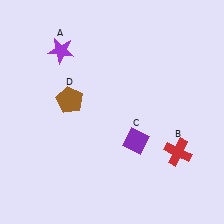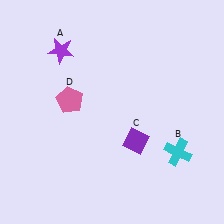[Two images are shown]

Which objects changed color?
B changed from red to cyan. D changed from brown to pink.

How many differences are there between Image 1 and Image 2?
There are 2 differences between the two images.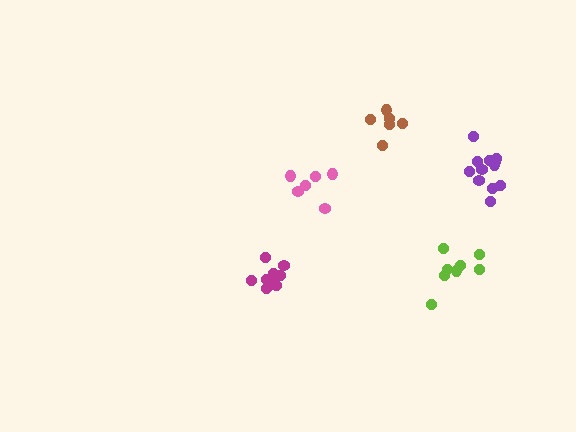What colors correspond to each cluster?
The clusters are colored: brown, pink, magenta, purple, lime.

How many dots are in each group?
Group 1: 6 dots, Group 2: 6 dots, Group 3: 10 dots, Group 4: 12 dots, Group 5: 8 dots (42 total).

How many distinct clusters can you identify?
There are 5 distinct clusters.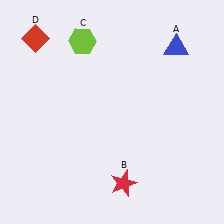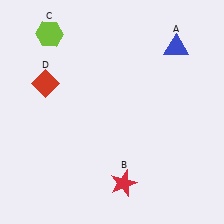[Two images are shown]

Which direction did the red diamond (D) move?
The red diamond (D) moved down.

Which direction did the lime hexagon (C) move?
The lime hexagon (C) moved left.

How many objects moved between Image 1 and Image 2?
2 objects moved between the two images.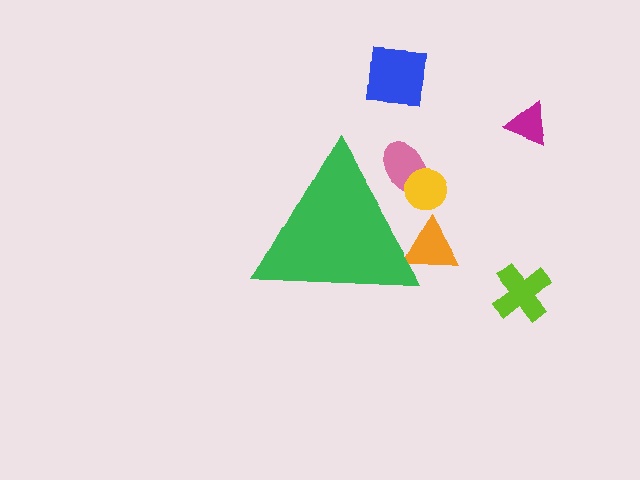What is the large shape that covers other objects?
A green triangle.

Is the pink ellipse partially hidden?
Yes, the pink ellipse is partially hidden behind the green triangle.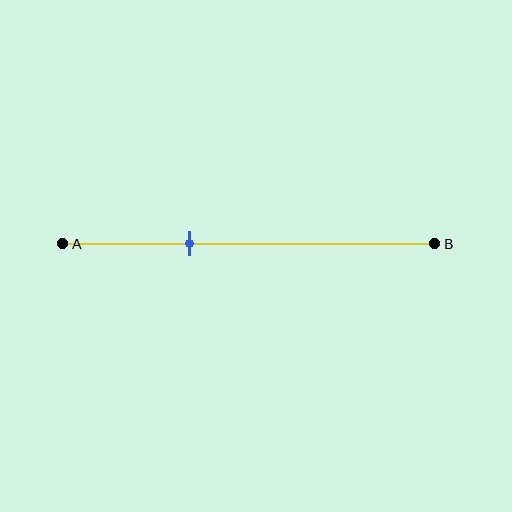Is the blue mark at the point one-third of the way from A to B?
Yes, the mark is approximately at the one-third point.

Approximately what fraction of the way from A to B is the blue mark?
The blue mark is approximately 35% of the way from A to B.